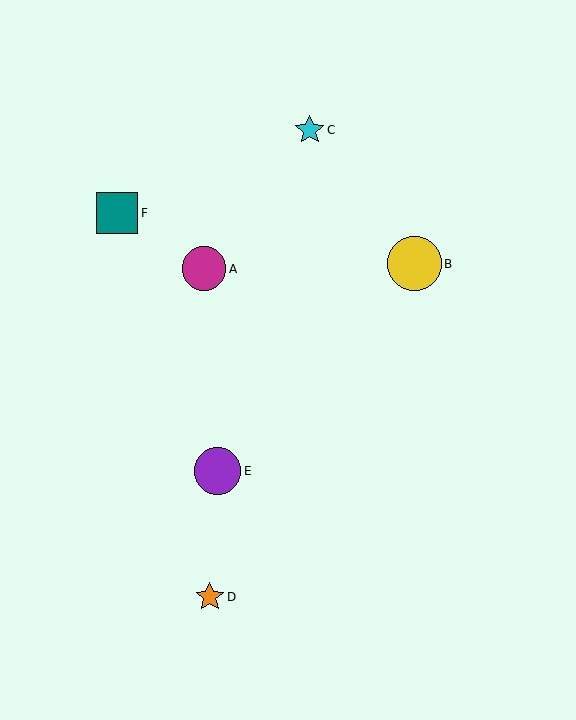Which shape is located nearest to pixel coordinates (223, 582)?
The orange star (labeled D) at (210, 597) is nearest to that location.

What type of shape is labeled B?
Shape B is a yellow circle.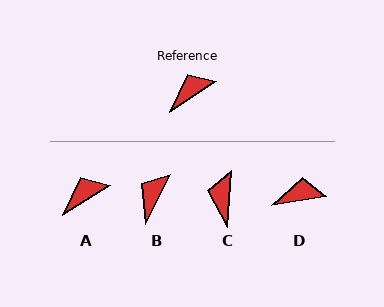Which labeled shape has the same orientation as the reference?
A.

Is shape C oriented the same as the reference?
No, it is off by about 53 degrees.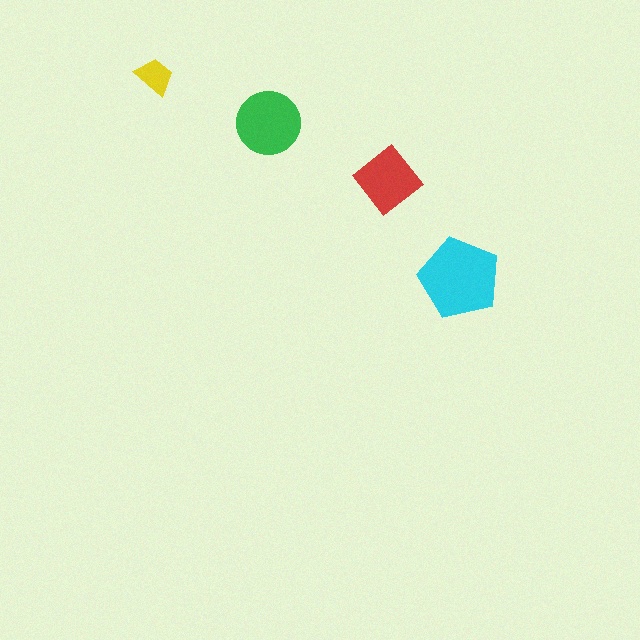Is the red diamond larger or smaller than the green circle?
Smaller.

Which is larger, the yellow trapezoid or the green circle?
The green circle.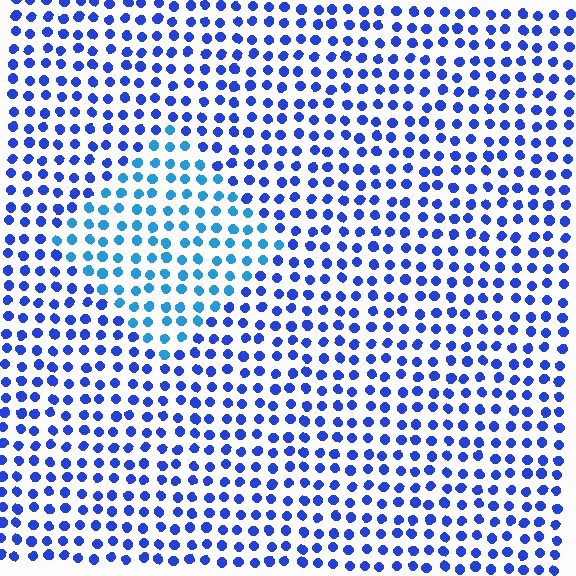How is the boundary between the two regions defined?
The boundary is defined purely by a slight shift in hue (about 30 degrees). Spacing, size, and orientation are identical on both sides.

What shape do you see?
I see a diamond.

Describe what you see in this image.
The image is filled with small blue elements in a uniform arrangement. A diamond-shaped region is visible where the elements are tinted to a slightly different hue, forming a subtle color boundary.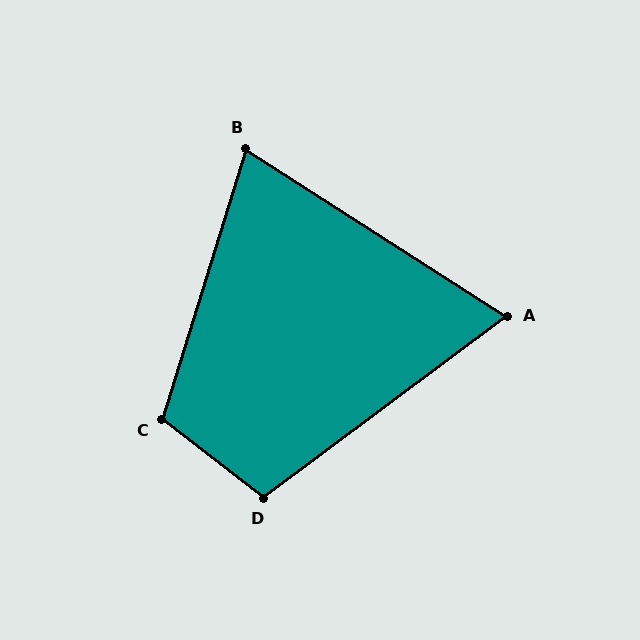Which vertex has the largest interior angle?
C, at approximately 110 degrees.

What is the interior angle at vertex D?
Approximately 106 degrees (obtuse).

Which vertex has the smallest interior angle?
A, at approximately 70 degrees.